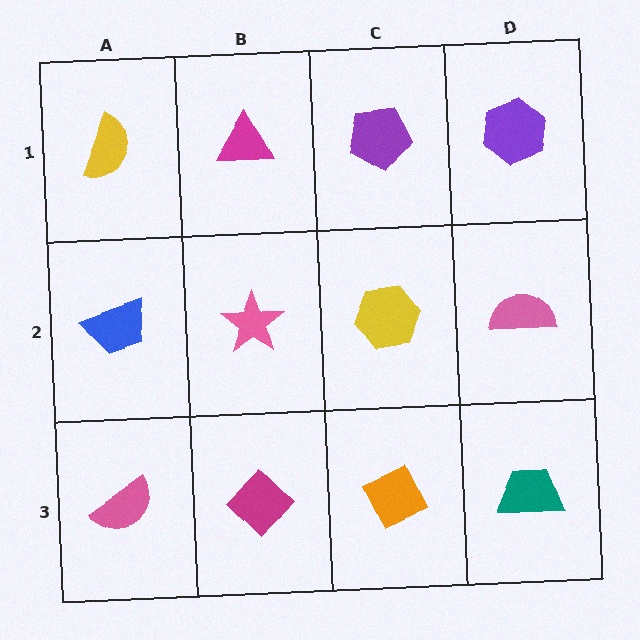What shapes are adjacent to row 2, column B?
A magenta triangle (row 1, column B), a magenta diamond (row 3, column B), a blue trapezoid (row 2, column A), a yellow hexagon (row 2, column C).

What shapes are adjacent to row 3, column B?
A pink star (row 2, column B), a pink semicircle (row 3, column A), an orange diamond (row 3, column C).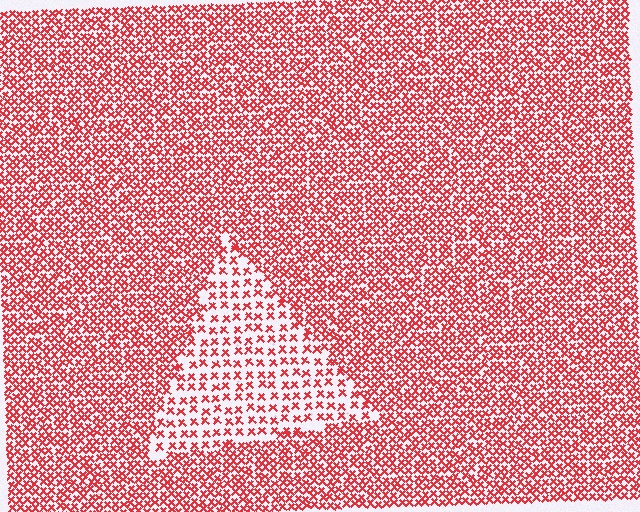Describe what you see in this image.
The image contains small red elements arranged at two different densities. A triangle-shaped region is visible where the elements are less densely packed than the surrounding area.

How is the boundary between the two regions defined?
The boundary is defined by a change in element density (approximately 2.1x ratio). All elements are the same color, size, and shape.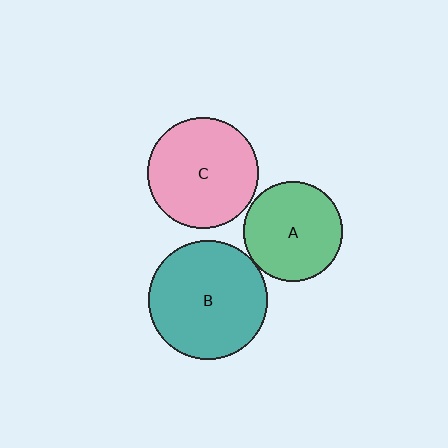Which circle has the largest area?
Circle B (teal).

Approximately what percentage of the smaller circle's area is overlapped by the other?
Approximately 5%.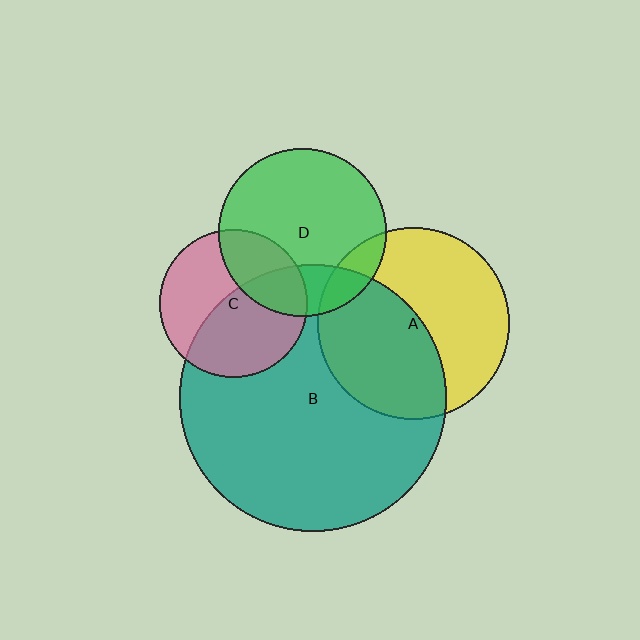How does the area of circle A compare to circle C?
Approximately 1.7 times.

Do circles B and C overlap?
Yes.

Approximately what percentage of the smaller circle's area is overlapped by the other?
Approximately 50%.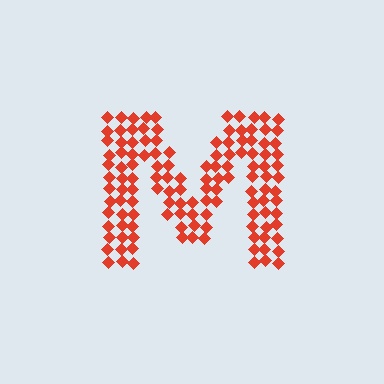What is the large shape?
The large shape is the letter M.